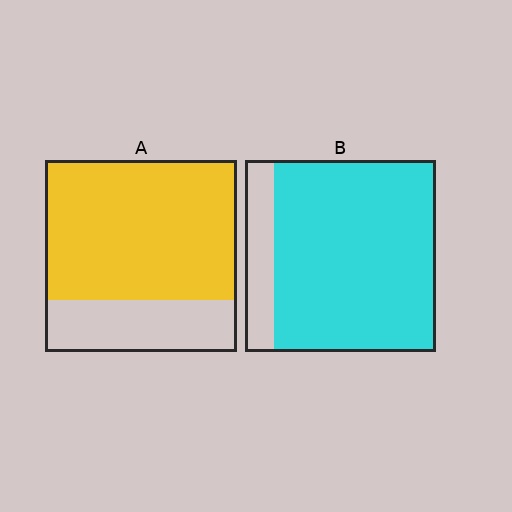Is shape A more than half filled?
Yes.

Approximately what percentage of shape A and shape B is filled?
A is approximately 75% and B is approximately 85%.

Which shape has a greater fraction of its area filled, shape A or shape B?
Shape B.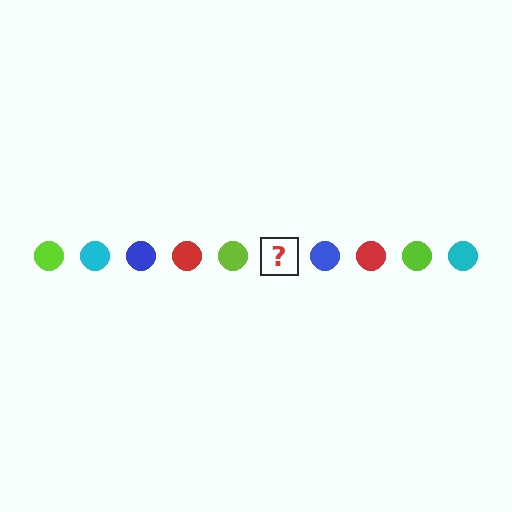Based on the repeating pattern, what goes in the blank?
The blank should be a cyan circle.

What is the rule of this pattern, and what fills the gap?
The rule is that the pattern cycles through lime, cyan, blue, red circles. The gap should be filled with a cyan circle.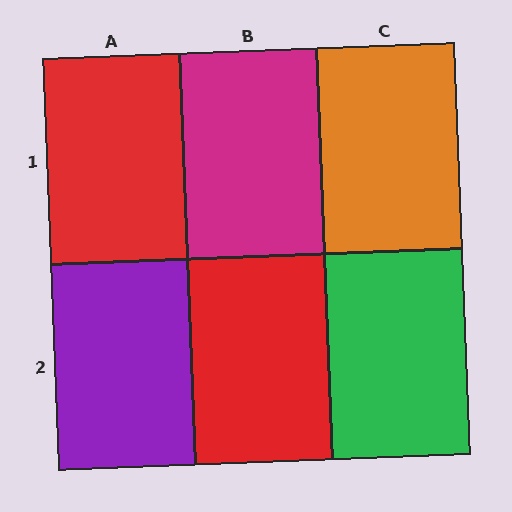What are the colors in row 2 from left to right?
Purple, red, green.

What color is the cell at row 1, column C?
Orange.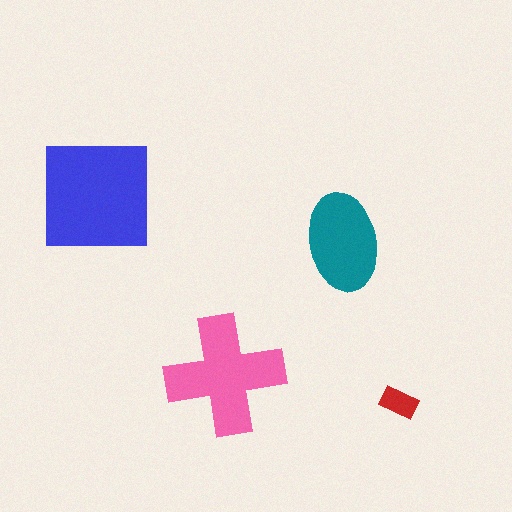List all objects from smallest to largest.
The red rectangle, the teal ellipse, the pink cross, the blue square.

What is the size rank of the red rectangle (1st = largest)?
4th.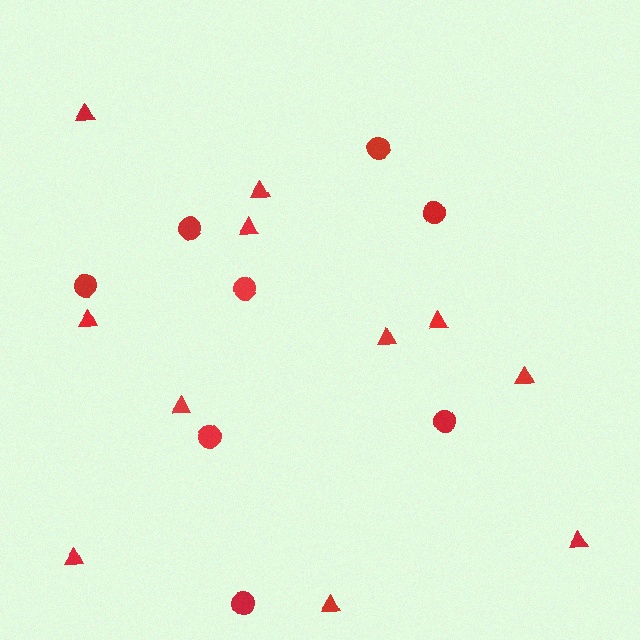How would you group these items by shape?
There are 2 groups: one group of triangles (11) and one group of circles (8).